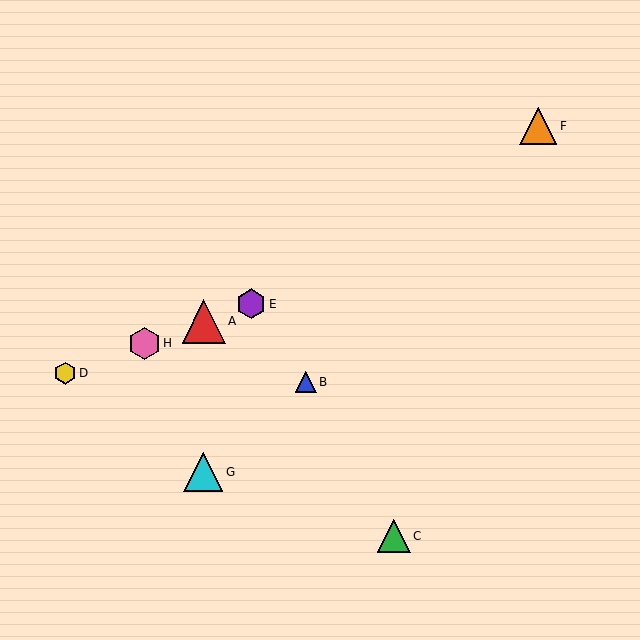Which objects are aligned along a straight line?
Objects A, D, E, H are aligned along a straight line.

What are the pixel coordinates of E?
Object E is at (251, 304).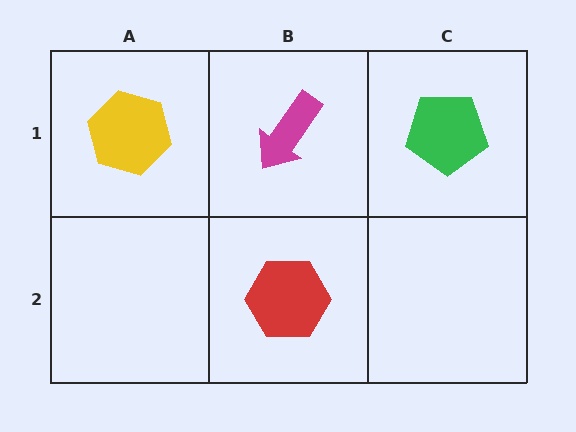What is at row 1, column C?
A green pentagon.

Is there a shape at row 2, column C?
No, that cell is empty.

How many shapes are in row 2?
1 shape.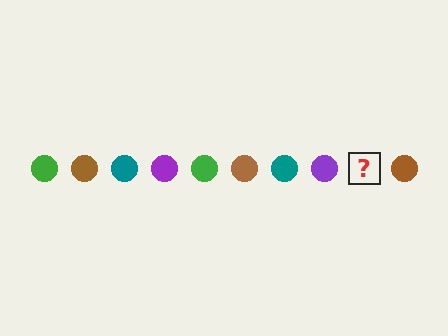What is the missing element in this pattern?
The missing element is a green circle.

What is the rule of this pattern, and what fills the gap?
The rule is that the pattern cycles through green, brown, teal, purple circles. The gap should be filled with a green circle.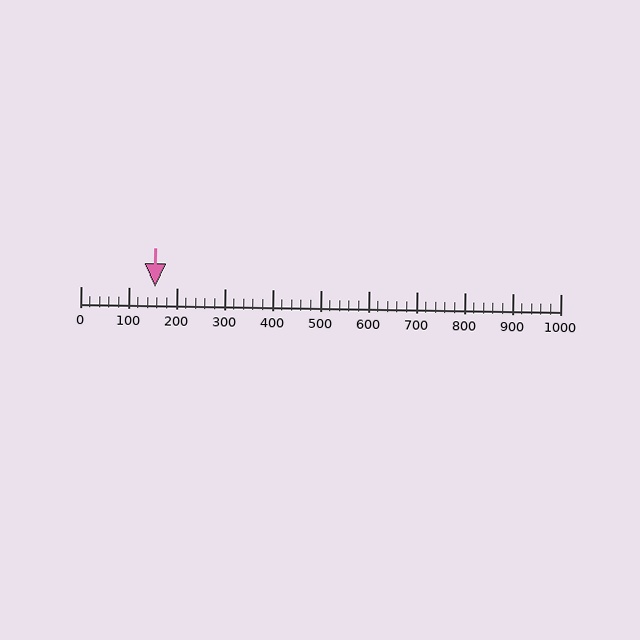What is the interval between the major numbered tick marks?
The major tick marks are spaced 100 units apart.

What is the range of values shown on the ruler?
The ruler shows values from 0 to 1000.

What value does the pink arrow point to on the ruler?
The pink arrow points to approximately 155.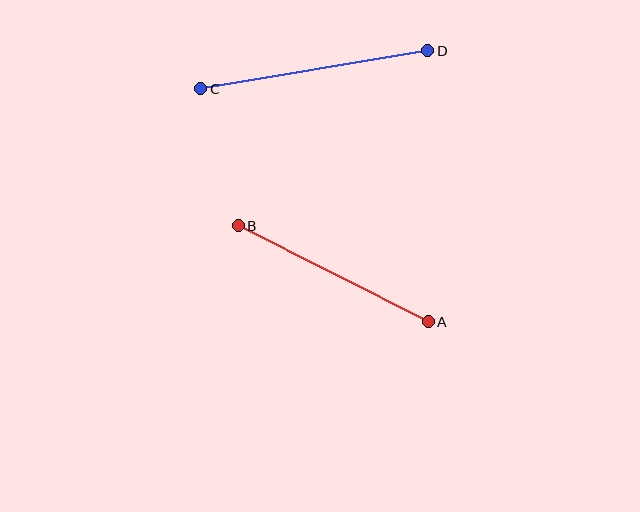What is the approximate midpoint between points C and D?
The midpoint is at approximately (314, 70) pixels.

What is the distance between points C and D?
The distance is approximately 230 pixels.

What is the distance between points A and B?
The distance is approximately 213 pixels.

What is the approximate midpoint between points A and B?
The midpoint is at approximately (333, 274) pixels.